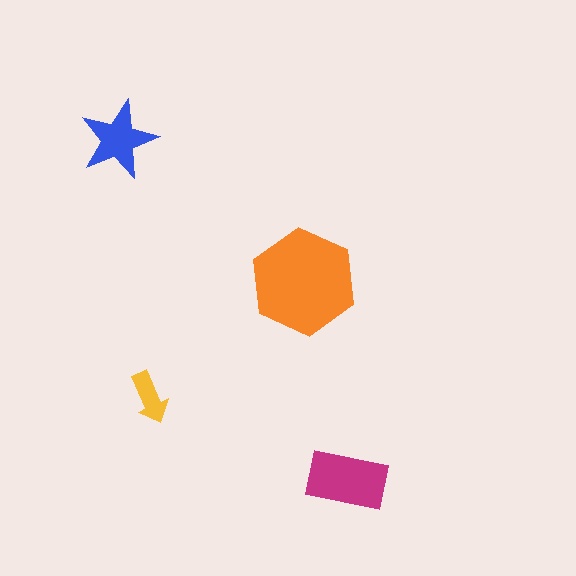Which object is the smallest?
The yellow arrow.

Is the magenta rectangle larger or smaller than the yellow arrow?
Larger.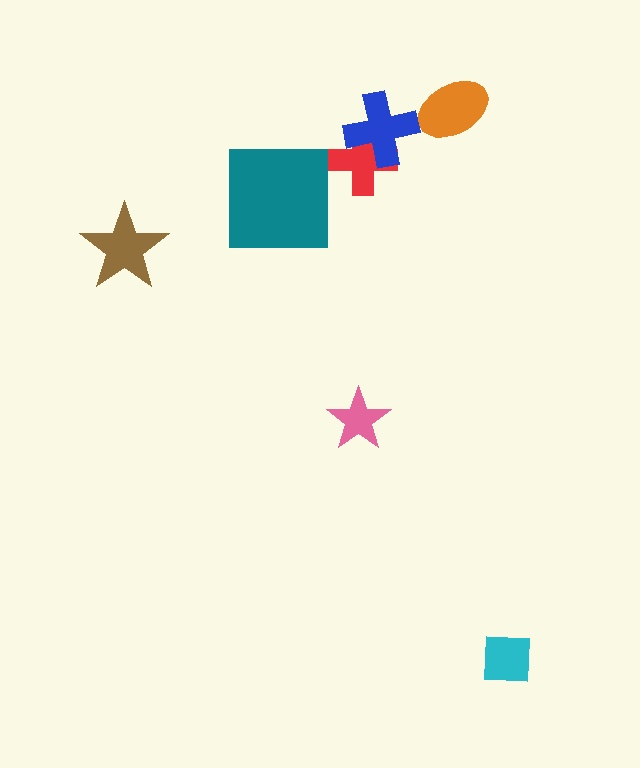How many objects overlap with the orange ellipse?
0 objects overlap with the orange ellipse.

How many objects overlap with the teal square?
0 objects overlap with the teal square.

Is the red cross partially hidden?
Yes, it is partially covered by another shape.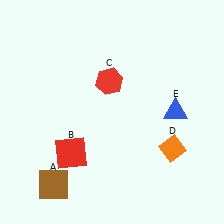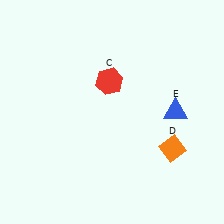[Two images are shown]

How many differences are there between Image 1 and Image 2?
There are 2 differences between the two images.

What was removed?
The red square (B), the brown square (A) were removed in Image 2.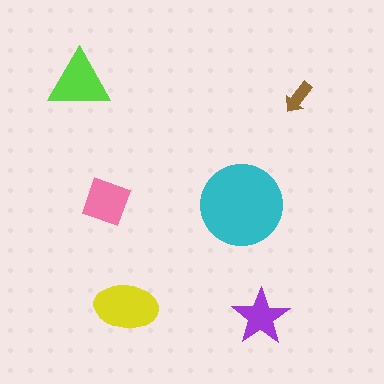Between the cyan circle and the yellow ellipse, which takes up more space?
The cyan circle.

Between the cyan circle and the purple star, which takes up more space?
The cyan circle.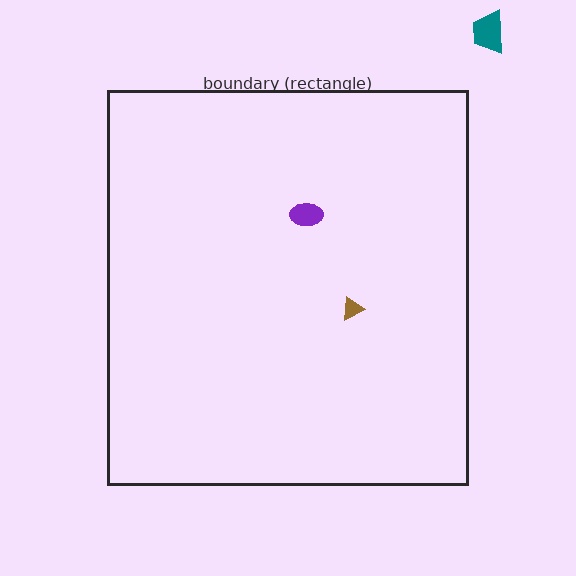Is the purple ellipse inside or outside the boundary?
Inside.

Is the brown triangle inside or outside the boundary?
Inside.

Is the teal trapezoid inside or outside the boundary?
Outside.